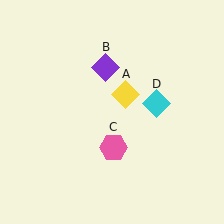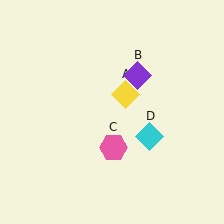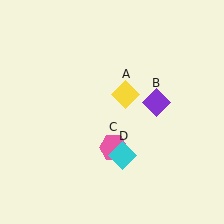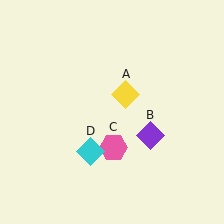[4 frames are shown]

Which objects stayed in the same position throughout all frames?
Yellow diamond (object A) and pink hexagon (object C) remained stationary.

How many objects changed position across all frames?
2 objects changed position: purple diamond (object B), cyan diamond (object D).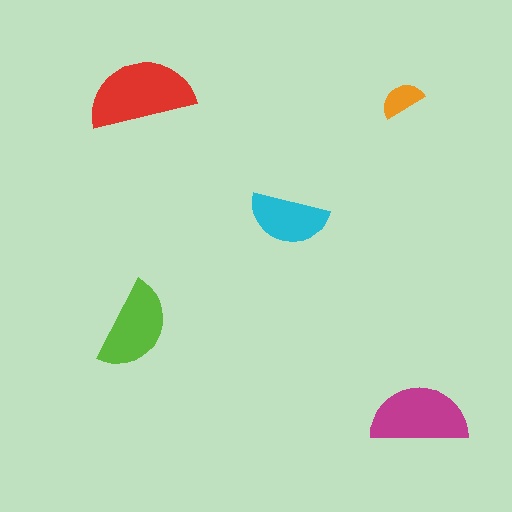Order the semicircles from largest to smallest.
the red one, the magenta one, the lime one, the cyan one, the orange one.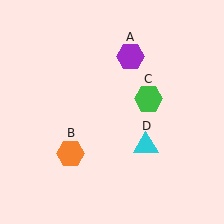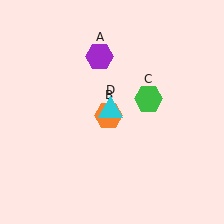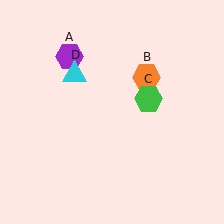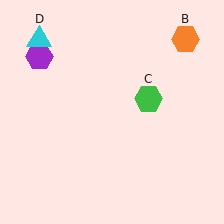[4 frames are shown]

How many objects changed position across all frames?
3 objects changed position: purple hexagon (object A), orange hexagon (object B), cyan triangle (object D).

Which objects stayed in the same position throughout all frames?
Green hexagon (object C) remained stationary.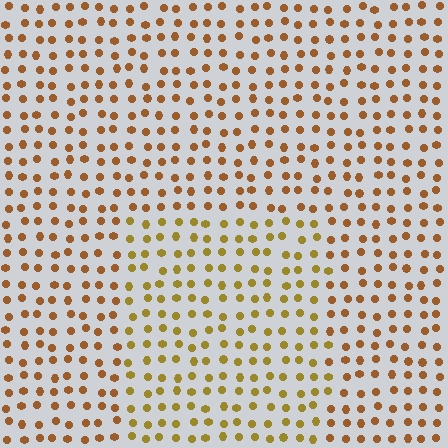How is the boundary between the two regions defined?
The boundary is defined purely by a slight shift in hue (about 24 degrees). Spacing, size, and orientation are identical on both sides.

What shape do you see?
I see a rectangle.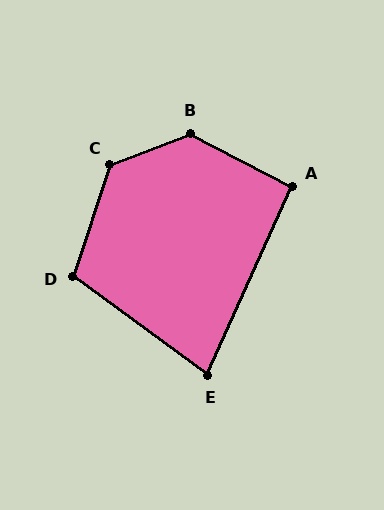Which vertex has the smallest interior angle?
E, at approximately 78 degrees.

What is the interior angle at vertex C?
Approximately 130 degrees (obtuse).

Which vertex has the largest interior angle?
B, at approximately 131 degrees.